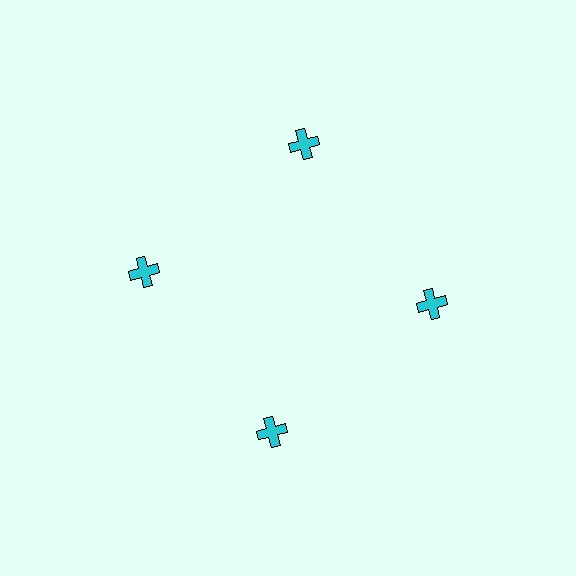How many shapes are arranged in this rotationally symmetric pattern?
There are 4 shapes, arranged in 4 groups of 1.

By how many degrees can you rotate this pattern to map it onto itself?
The pattern maps onto itself every 90 degrees of rotation.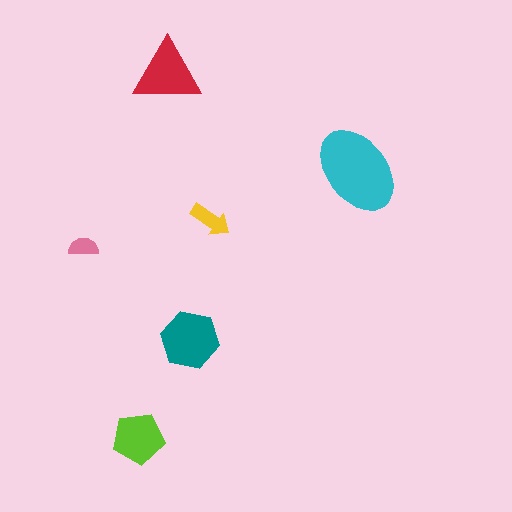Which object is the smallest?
The pink semicircle.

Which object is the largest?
The cyan ellipse.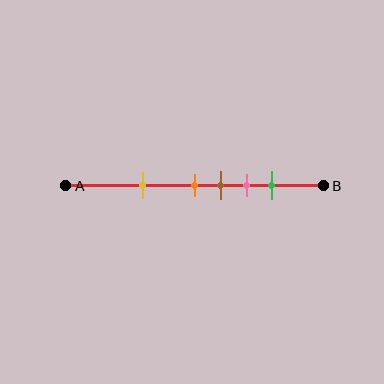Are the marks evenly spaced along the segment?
No, the marks are not evenly spaced.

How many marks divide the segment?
There are 5 marks dividing the segment.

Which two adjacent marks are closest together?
The orange and brown marks are the closest adjacent pair.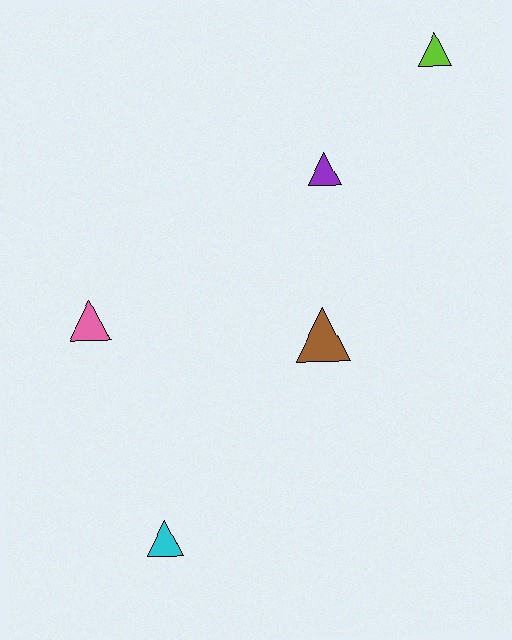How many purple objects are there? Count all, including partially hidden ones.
There is 1 purple object.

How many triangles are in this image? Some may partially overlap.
There are 5 triangles.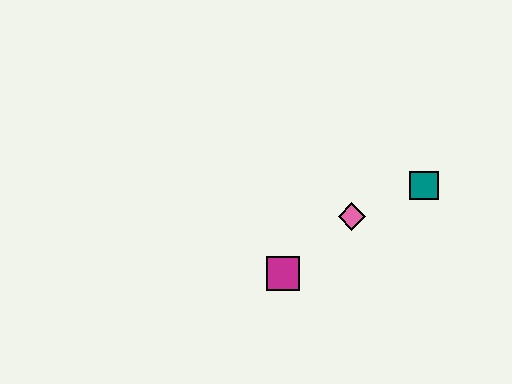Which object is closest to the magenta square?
The pink diamond is closest to the magenta square.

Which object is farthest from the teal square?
The magenta square is farthest from the teal square.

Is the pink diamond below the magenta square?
No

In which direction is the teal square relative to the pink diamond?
The teal square is to the right of the pink diamond.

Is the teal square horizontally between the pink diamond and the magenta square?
No